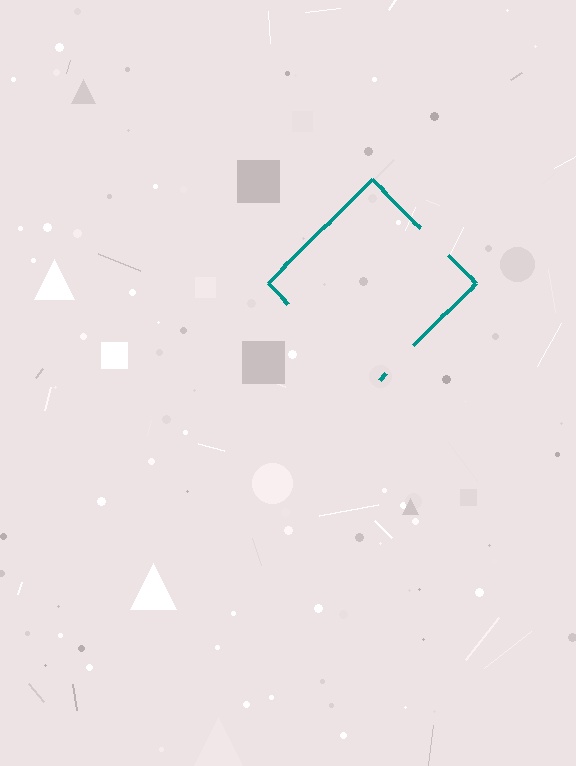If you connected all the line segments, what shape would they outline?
They would outline a diamond.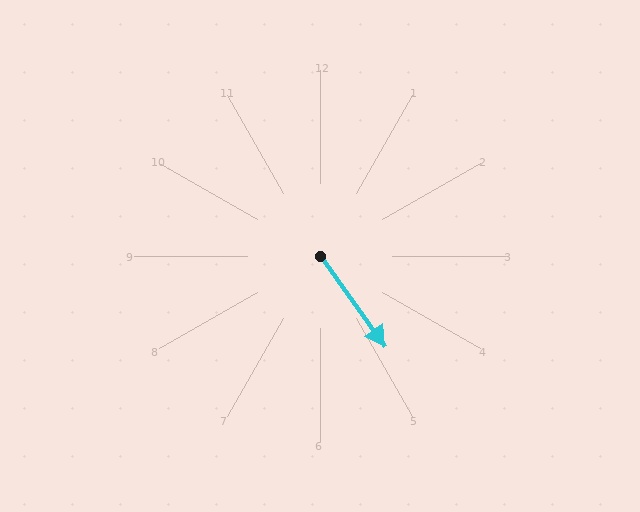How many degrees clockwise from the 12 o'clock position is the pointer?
Approximately 144 degrees.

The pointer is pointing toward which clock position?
Roughly 5 o'clock.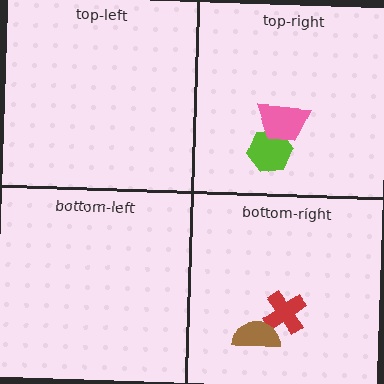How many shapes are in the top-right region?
2.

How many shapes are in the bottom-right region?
2.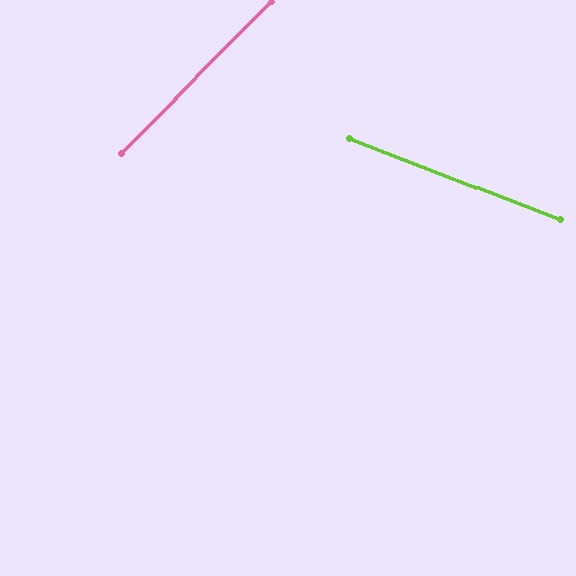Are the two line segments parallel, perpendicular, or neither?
Neither parallel nor perpendicular — they differ by about 66°.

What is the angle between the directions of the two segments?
Approximately 66 degrees.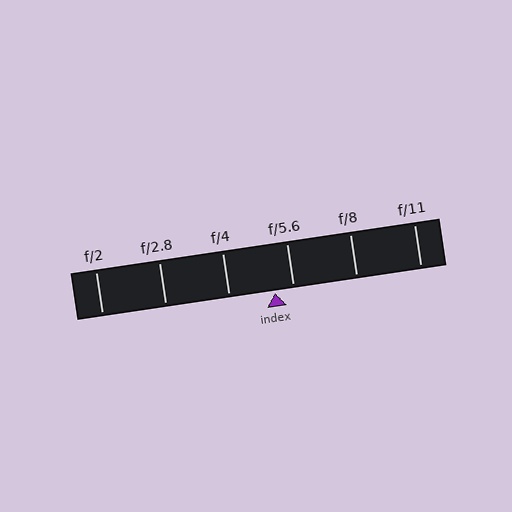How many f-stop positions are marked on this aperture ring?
There are 6 f-stop positions marked.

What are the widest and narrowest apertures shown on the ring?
The widest aperture shown is f/2 and the narrowest is f/11.